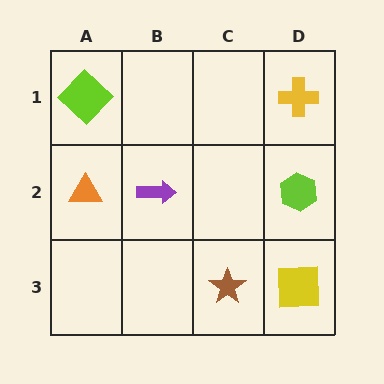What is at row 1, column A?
A lime diamond.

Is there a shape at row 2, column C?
No, that cell is empty.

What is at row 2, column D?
A lime hexagon.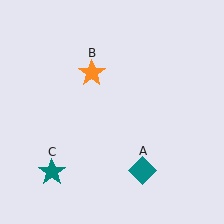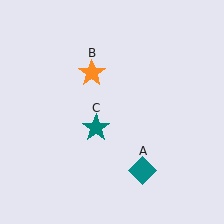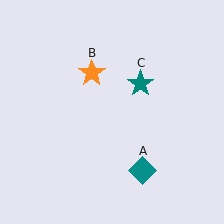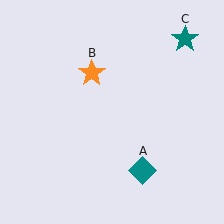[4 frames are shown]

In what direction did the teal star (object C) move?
The teal star (object C) moved up and to the right.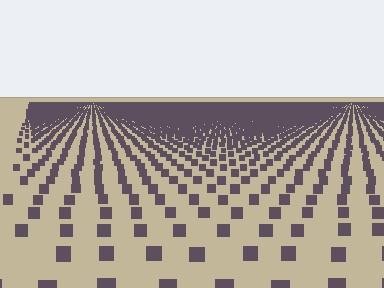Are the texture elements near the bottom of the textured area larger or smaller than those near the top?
Larger. Near the bottom, elements are closer to the viewer and appear at a bigger on-screen size.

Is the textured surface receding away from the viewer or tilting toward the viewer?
The surface is receding away from the viewer. Texture elements get smaller and denser toward the top.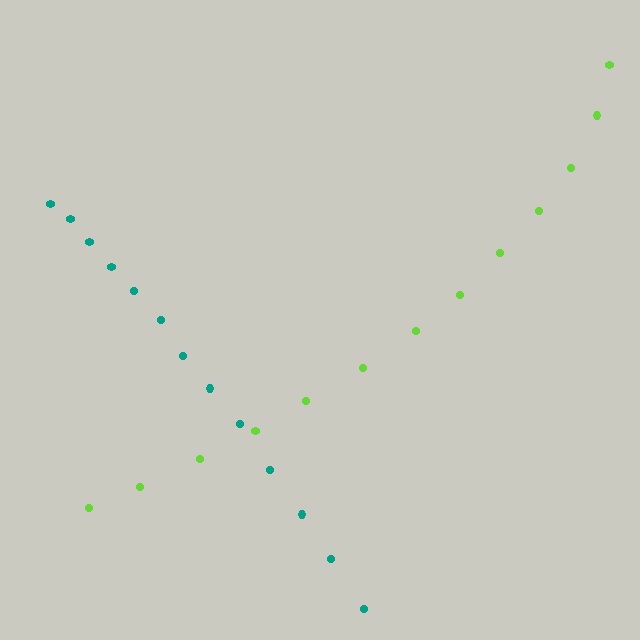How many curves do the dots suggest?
There are 2 distinct paths.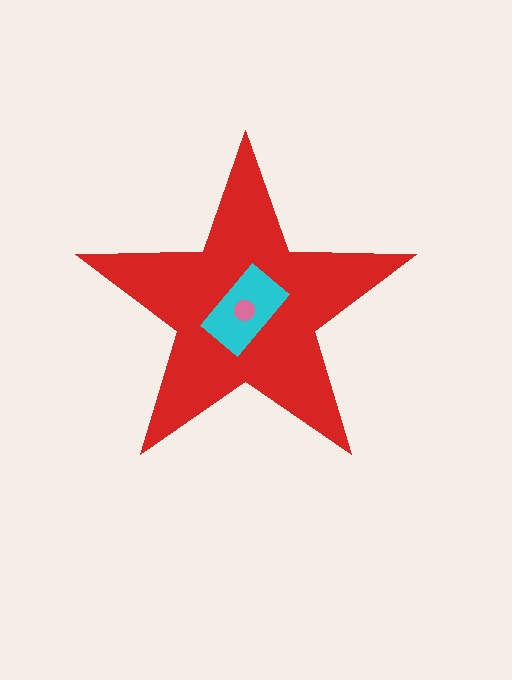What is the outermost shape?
The red star.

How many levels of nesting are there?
3.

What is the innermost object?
The pink circle.